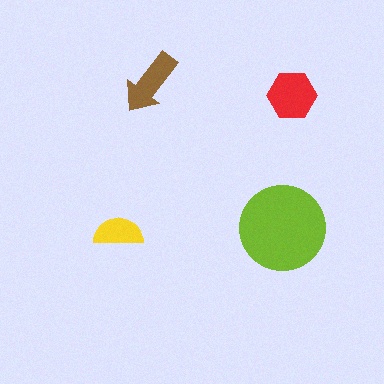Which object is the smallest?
The yellow semicircle.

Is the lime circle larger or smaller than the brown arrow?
Larger.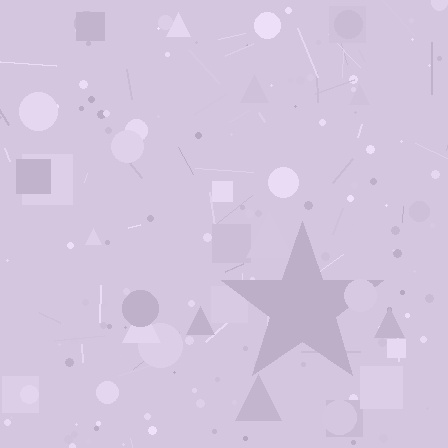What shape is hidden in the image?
A star is hidden in the image.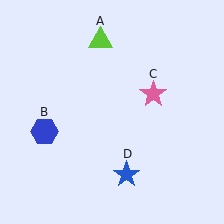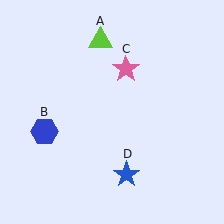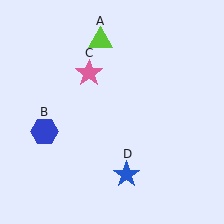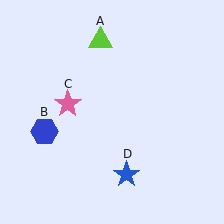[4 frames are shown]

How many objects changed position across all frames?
1 object changed position: pink star (object C).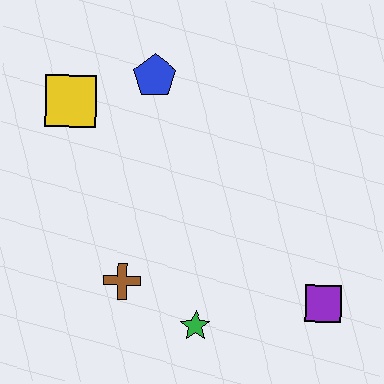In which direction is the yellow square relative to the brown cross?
The yellow square is above the brown cross.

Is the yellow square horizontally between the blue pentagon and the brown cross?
No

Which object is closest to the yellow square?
The blue pentagon is closest to the yellow square.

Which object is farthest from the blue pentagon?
The purple square is farthest from the blue pentagon.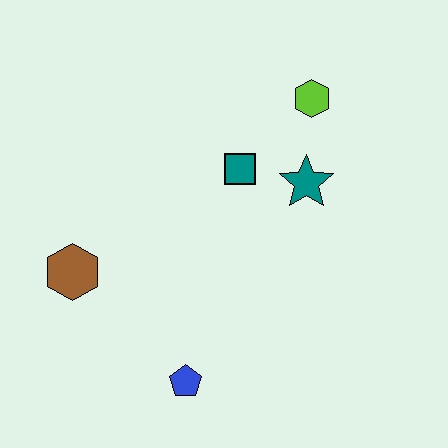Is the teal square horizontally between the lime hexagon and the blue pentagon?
Yes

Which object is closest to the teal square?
The teal star is closest to the teal square.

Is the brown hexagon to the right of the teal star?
No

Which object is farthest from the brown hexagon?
The lime hexagon is farthest from the brown hexagon.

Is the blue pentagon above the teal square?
No